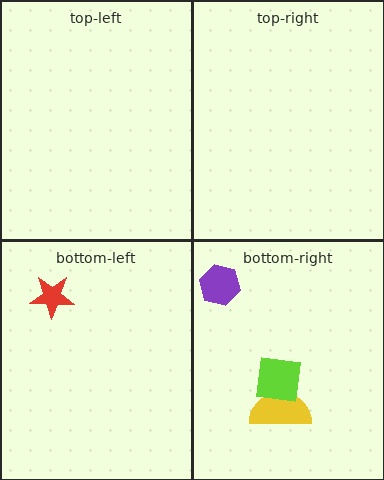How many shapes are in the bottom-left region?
1.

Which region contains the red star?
The bottom-left region.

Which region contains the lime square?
The bottom-right region.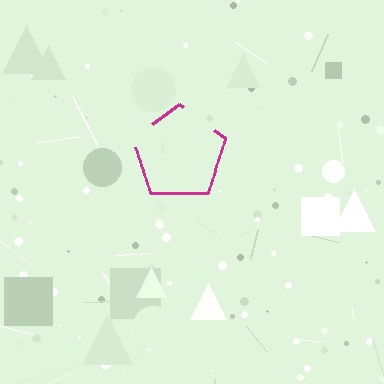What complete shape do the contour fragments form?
The contour fragments form a pentagon.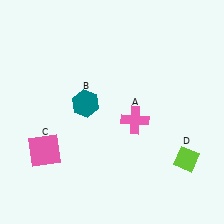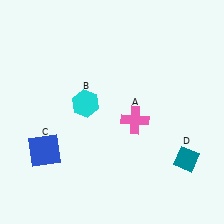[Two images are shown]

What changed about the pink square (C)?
In Image 1, C is pink. In Image 2, it changed to blue.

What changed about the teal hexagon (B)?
In Image 1, B is teal. In Image 2, it changed to cyan.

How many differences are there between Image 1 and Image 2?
There are 3 differences between the two images.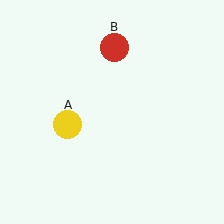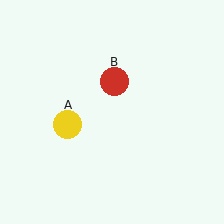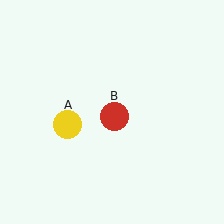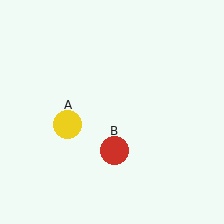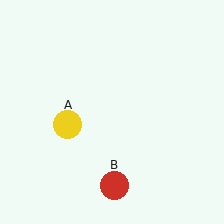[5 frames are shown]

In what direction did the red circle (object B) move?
The red circle (object B) moved down.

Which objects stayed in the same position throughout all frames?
Yellow circle (object A) remained stationary.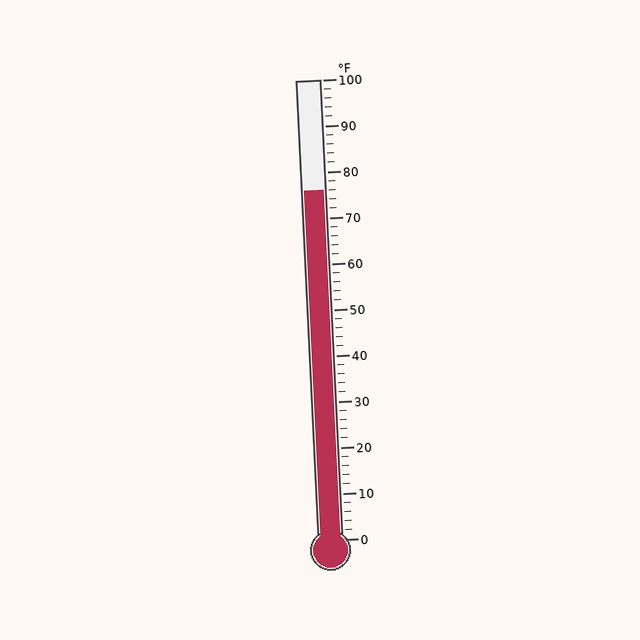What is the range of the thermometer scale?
The thermometer scale ranges from 0°F to 100°F.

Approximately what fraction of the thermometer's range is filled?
The thermometer is filled to approximately 75% of its range.